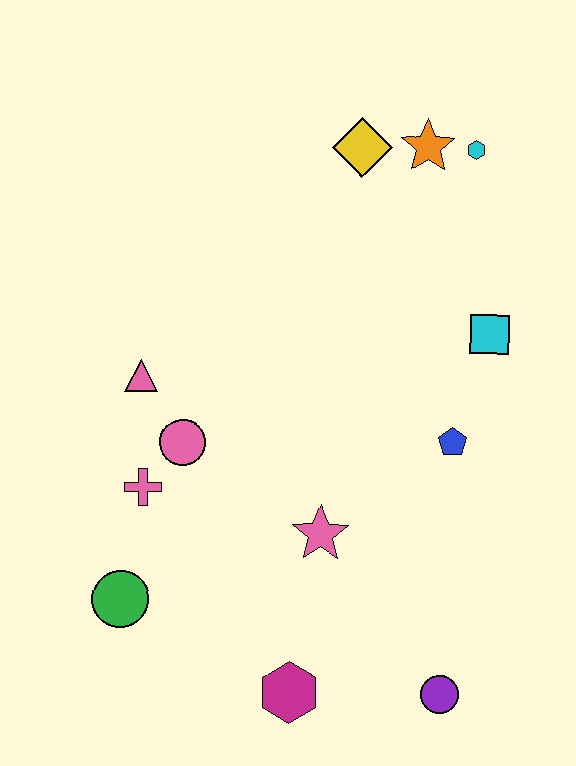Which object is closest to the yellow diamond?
The orange star is closest to the yellow diamond.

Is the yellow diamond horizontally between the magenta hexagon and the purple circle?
Yes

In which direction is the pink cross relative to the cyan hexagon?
The pink cross is below the cyan hexagon.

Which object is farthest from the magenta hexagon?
The cyan hexagon is farthest from the magenta hexagon.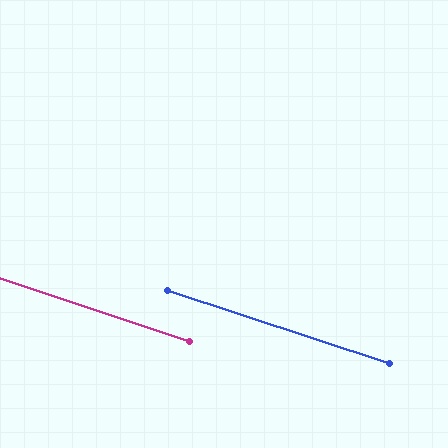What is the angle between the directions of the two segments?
Approximately 0 degrees.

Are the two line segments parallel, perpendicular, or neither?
Parallel — their directions differ by only 0.1°.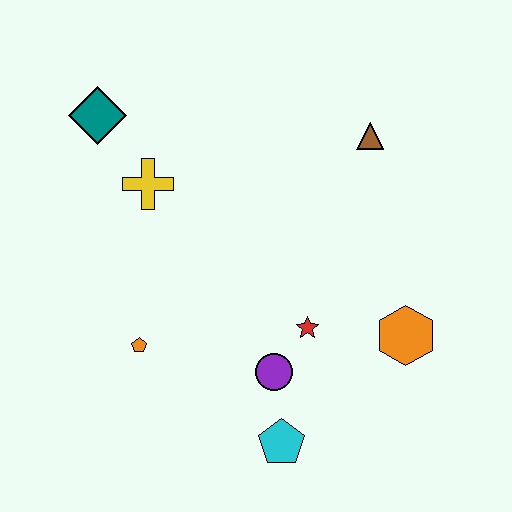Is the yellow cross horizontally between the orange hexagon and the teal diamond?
Yes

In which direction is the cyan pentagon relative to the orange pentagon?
The cyan pentagon is to the right of the orange pentagon.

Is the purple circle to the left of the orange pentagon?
No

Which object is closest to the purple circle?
The red star is closest to the purple circle.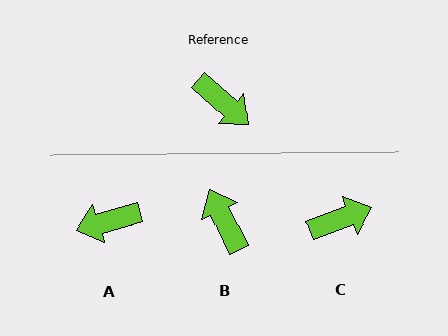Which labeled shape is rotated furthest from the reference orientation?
B, about 157 degrees away.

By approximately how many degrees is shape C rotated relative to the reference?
Approximately 62 degrees counter-clockwise.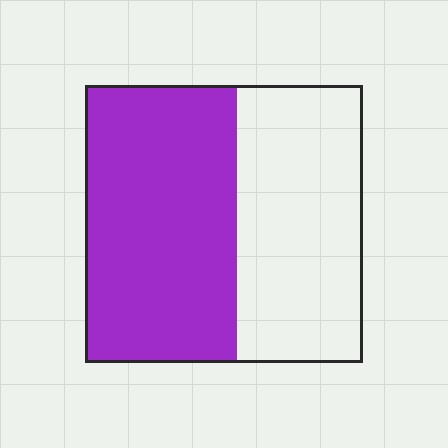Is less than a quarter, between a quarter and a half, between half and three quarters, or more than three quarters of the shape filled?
Between half and three quarters.